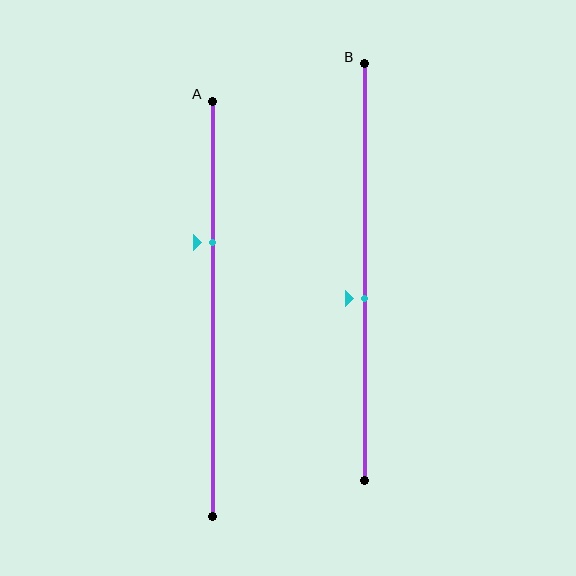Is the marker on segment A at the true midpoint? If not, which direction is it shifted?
No, the marker on segment A is shifted upward by about 16% of the segment length.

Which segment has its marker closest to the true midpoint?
Segment B has its marker closest to the true midpoint.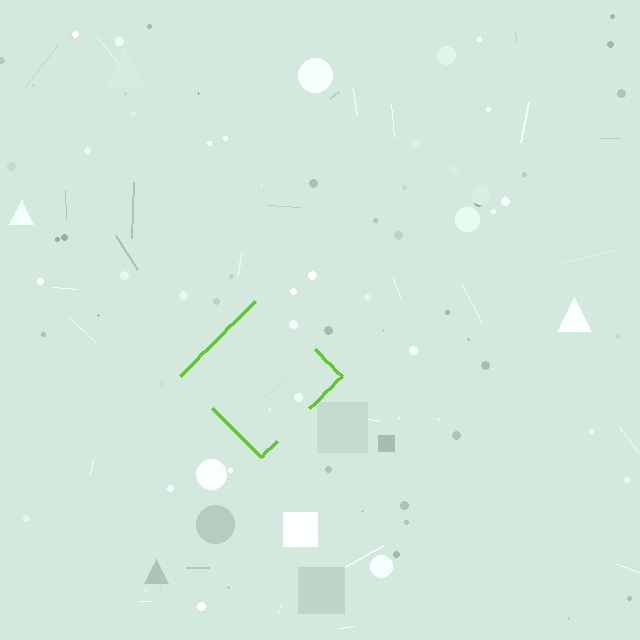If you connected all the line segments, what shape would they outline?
They would outline a diamond.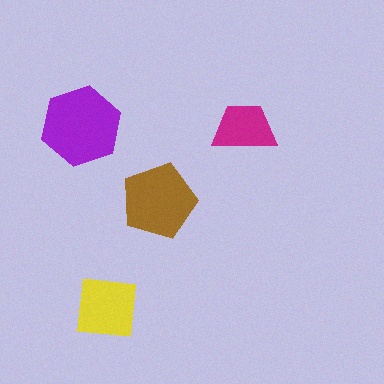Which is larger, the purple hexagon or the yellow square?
The purple hexagon.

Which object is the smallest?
The magenta trapezoid.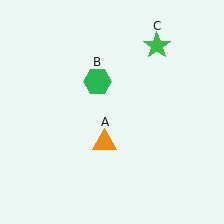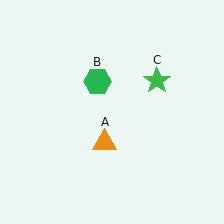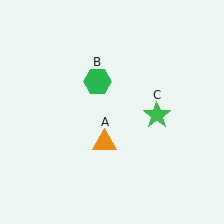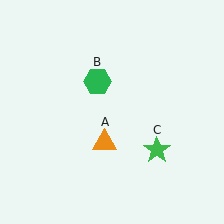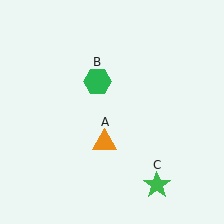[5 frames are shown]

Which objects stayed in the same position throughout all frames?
Orange triangle (object A) and green hexagon (object B) remained stationary.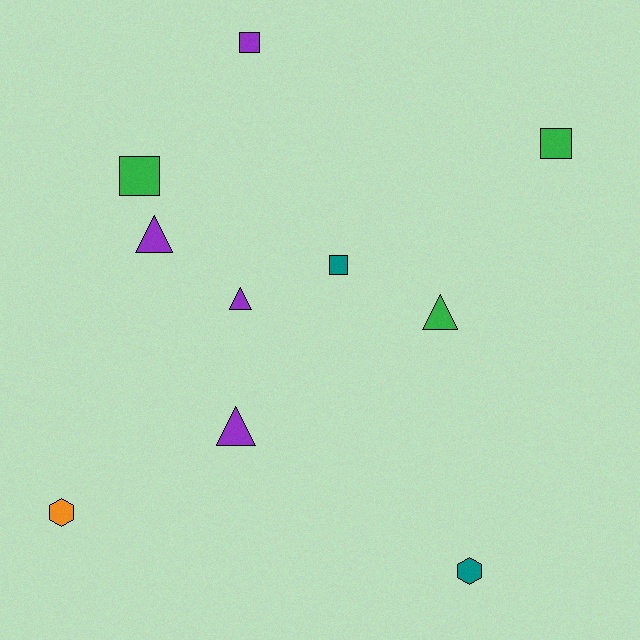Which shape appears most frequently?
Triangle, with 4 objects.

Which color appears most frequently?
Purple, with 4 objects.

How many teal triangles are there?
There are no teal triangles.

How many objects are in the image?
There are 10 objects.